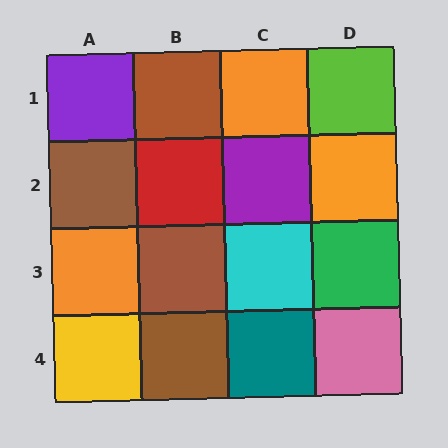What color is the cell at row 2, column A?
Brown.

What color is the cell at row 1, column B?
Brown.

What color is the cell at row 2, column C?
Purple.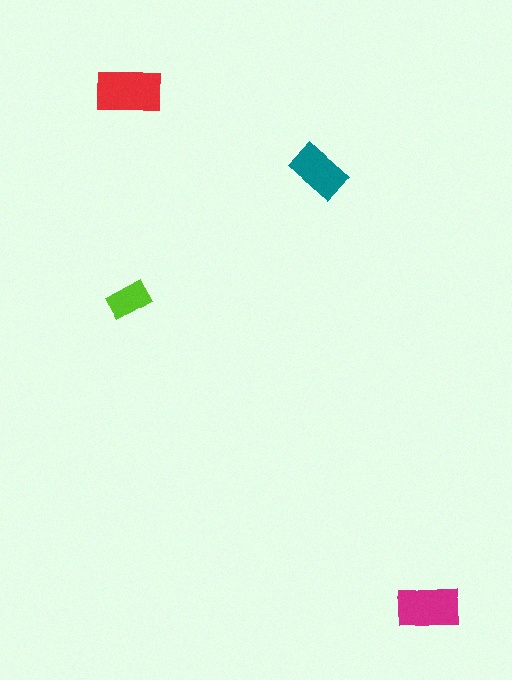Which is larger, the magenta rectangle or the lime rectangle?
The magenta one.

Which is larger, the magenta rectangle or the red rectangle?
The red one.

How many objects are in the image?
There are 4 objects in the image.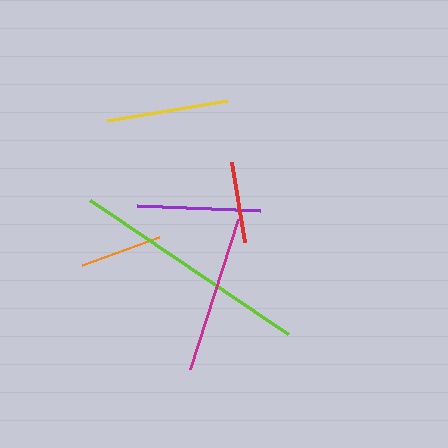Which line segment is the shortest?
The red line is the shortest at approximately 81 pixels.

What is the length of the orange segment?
The orange segment is approximately 82 pixels long.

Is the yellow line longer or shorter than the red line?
The yellow line is longer than the red line.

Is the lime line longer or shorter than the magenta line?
The lime line is longer than the magenta line.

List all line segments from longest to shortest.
From longest to shortest: lime, magenta, purple, yellow, orange, red.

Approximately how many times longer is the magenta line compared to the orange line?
The magenta line is approximately 1.9 times the length of the orange line.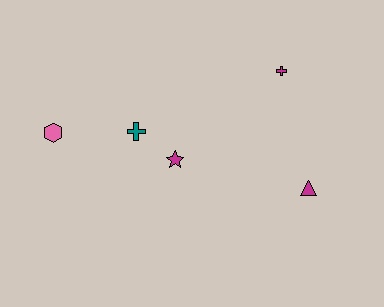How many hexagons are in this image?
There is 1 hexagon.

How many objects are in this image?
There are 5 objects.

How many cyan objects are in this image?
There are no cyan objects.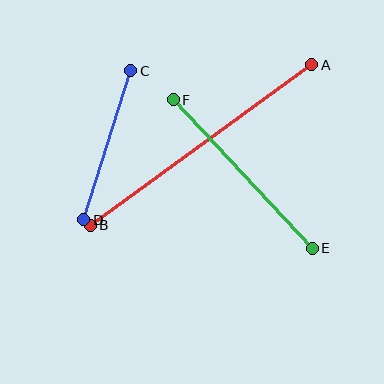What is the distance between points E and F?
The distance is approximately 204 pixels.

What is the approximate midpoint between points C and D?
The midpoint is at approximately (107, 145) pixels.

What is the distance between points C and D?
The distance is approximately 156 pixels.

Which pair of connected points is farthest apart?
Points A and B are farthest apart.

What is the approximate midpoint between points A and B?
The midpoint is at approximately (201, 145) pixels.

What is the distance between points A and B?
The distance is approximately 274 pixels.